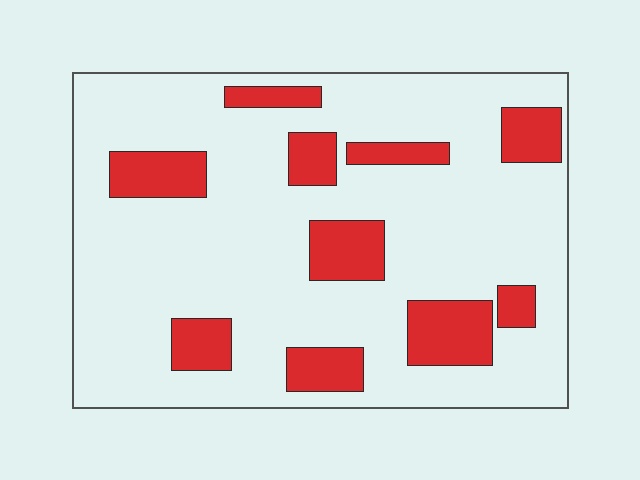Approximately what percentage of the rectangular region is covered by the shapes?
Approximately 20%.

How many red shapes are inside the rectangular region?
10.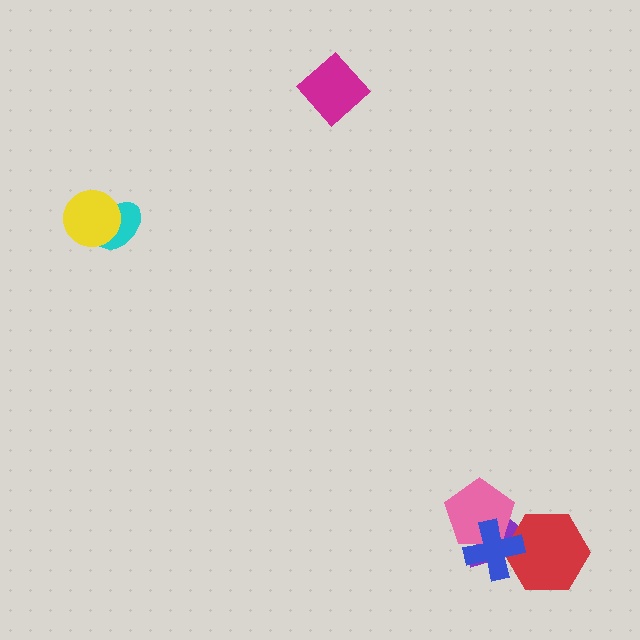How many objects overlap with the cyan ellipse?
1 object overlaps with the cyan ellipse.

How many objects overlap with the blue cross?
3 objects overlap with the blue cross.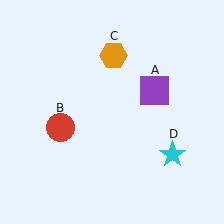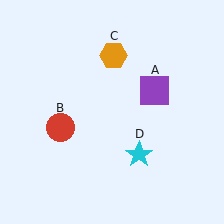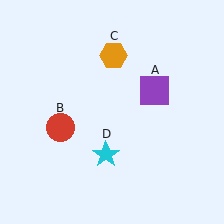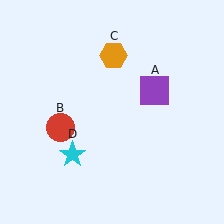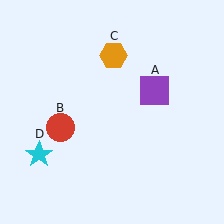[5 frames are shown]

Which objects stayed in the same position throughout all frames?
Purple square (object A) and red circle (object B) and orange hexagon (object C) remained stationary.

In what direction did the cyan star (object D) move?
The cyan star (object D) moved left.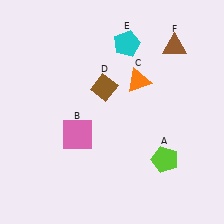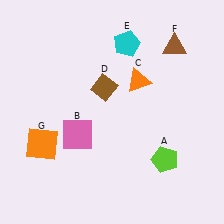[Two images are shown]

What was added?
An orange square (G) was added in Image 2.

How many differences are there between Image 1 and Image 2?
There is 1 difference between the two images.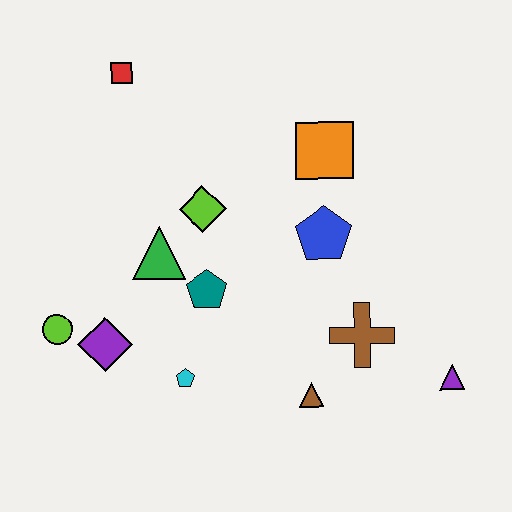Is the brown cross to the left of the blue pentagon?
No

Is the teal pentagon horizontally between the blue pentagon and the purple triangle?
No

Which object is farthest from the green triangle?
The purple triangle is farthest from the green triangle.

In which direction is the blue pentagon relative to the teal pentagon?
The blue pentagon is to the right of the teal pentagon.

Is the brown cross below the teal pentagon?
Yes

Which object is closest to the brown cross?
The brown triangle is closest to the brown cross.